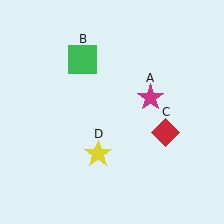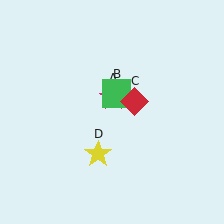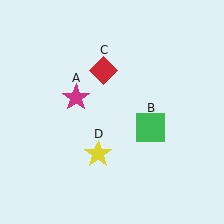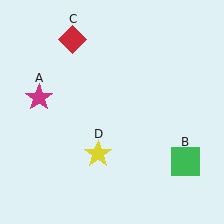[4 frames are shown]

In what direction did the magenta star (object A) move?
The magenta star (object A) moved left.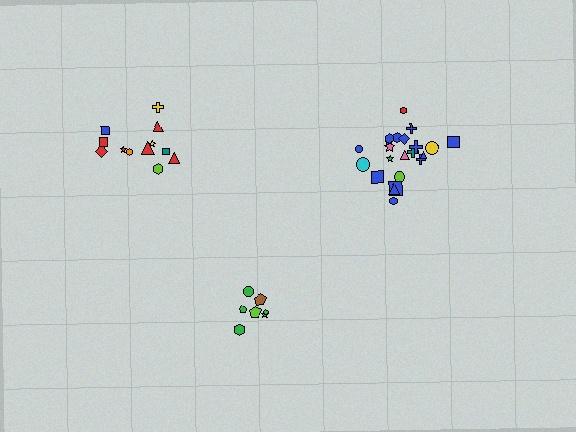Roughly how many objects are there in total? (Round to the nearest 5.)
Roughly 40 objects in total.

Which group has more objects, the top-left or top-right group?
The top-right group.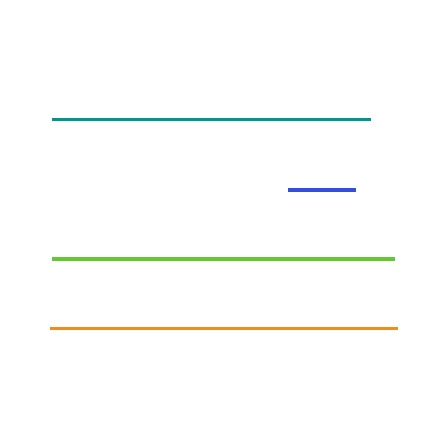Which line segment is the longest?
The orange line is the longest at approximately 347 pixels.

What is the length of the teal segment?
The teal segment is approximately 317 pixels long.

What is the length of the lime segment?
The lime segment is approximately 342 pixels long.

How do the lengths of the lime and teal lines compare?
The lime and teal lines are approximately the same length.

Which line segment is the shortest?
The blue line is the shortest at approximately 67 pixels.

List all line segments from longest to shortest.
From longest to shortest: orange, lime, teal, blue.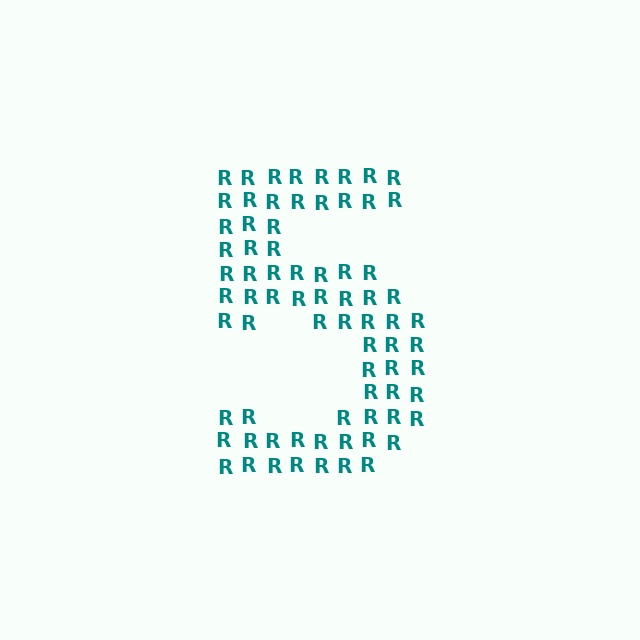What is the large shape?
The large shape is the digit 5.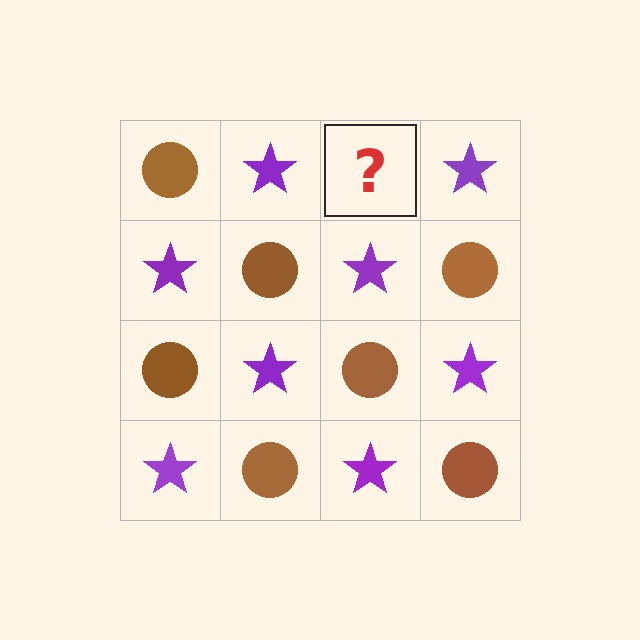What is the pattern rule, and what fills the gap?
The rule is that it alternates brown circle and purple star in a checkerboard pattern. The gap should be filled with a brown circle.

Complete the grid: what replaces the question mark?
The question mark should be replaced with a brown circle.